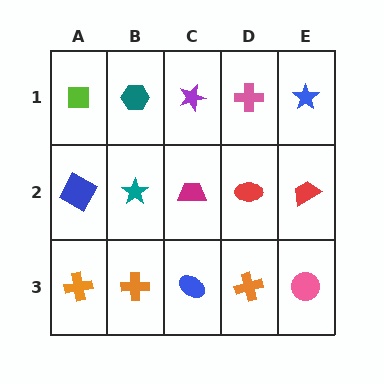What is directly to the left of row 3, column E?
An orange cross.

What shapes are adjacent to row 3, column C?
A magenta trapezoid (row 2, column C), an orange cross (row 3, column B), an orange cross (row 3, column D).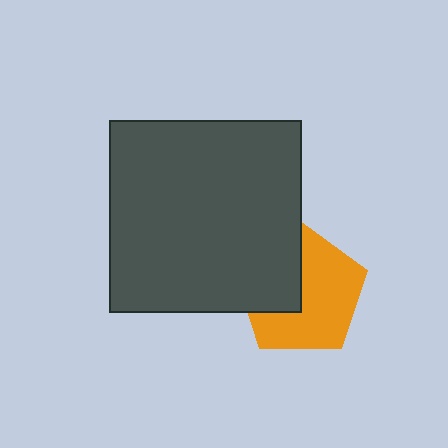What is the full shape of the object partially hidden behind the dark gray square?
The partially hidden object is an orange pentagon.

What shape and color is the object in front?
The object in front is a dark gray square.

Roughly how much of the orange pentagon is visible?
About half of it is visible (roughly 64%).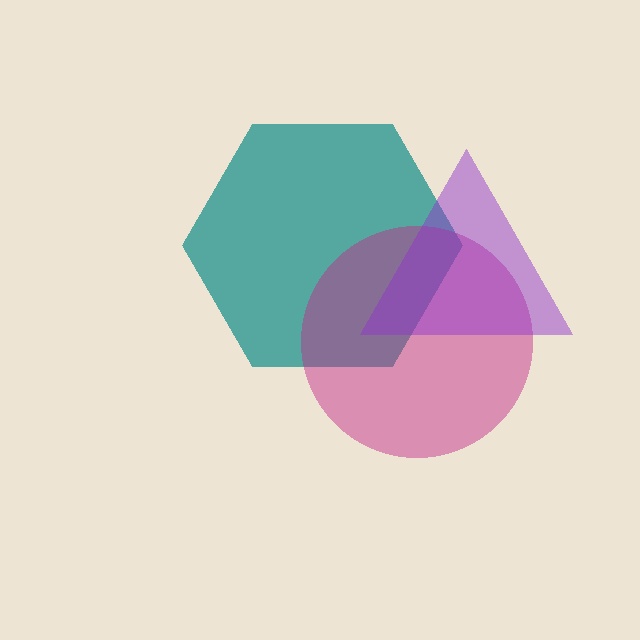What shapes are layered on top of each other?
The layered shapes are: a teal hexagon, a magenta circle, a purple triangle.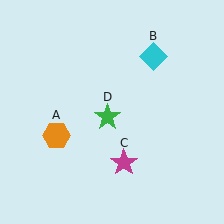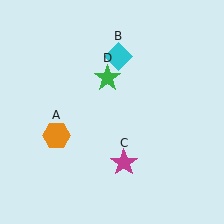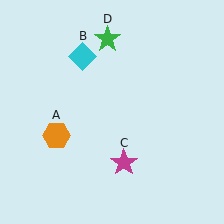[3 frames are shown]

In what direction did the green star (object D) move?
The green star (object D) moved up.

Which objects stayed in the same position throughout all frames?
Orange hexagon (object A) and magenta star (object C) remained stationary.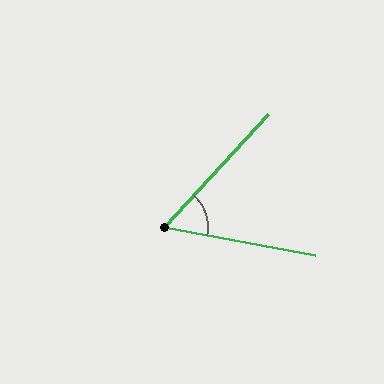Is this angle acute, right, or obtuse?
It is acute.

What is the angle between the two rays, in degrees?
Approximately 58 degrees.